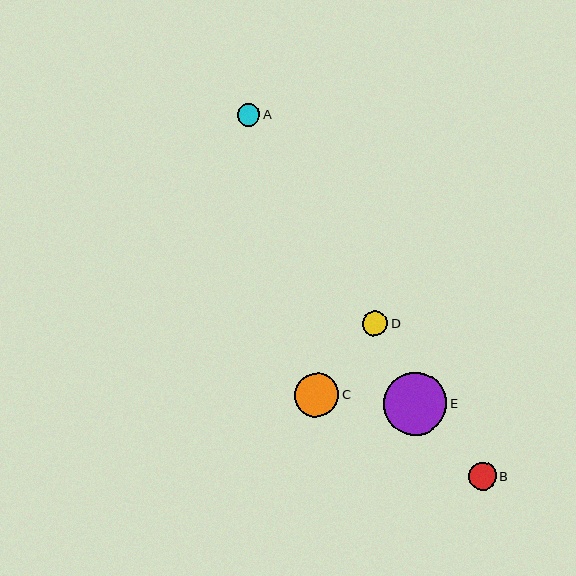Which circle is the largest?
Circle E is the largest with a size of approximately 63 pixels.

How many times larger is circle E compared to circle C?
Circle E is approximately 1.4 times the size of circle C.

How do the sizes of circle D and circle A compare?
Circle D and circle A are approximately the same size.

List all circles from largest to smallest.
From largest to smallest: E, C, B, D, A.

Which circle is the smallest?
Circle A is the smallest with a size of approximately 23 pixels.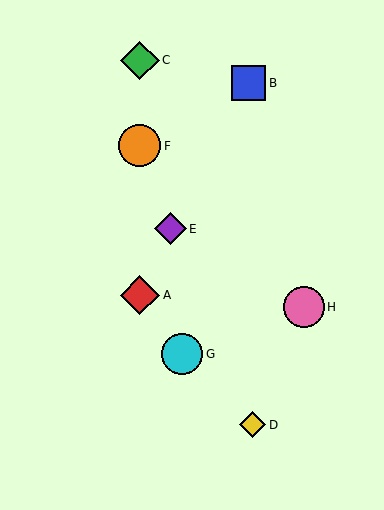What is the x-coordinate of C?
Object C is at x≈140.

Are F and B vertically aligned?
No, F is at x≈140 and B is at x≈248.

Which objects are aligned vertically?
Objects A, C, F are aligned vertically.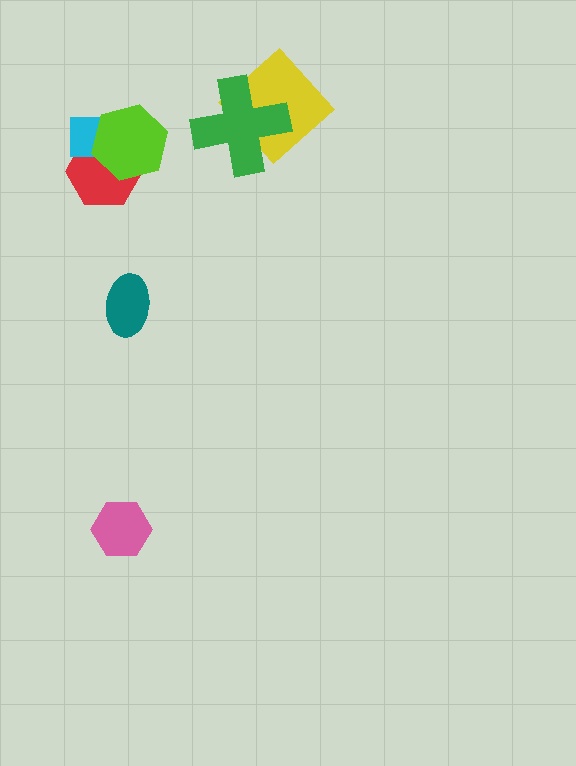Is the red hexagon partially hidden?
Yes, it is partially covered by another shape.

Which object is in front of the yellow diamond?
The green cross is in front of the yellow diamond.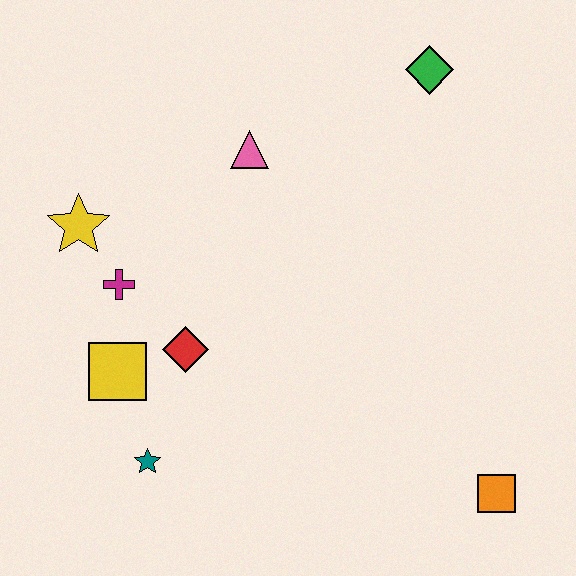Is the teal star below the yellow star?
Yes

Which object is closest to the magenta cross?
The yellow star is closest to the magenta cross.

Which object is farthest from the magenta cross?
The orange square is farthest from the magenta cross.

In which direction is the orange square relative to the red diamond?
The orange square is to the right of the red diamond.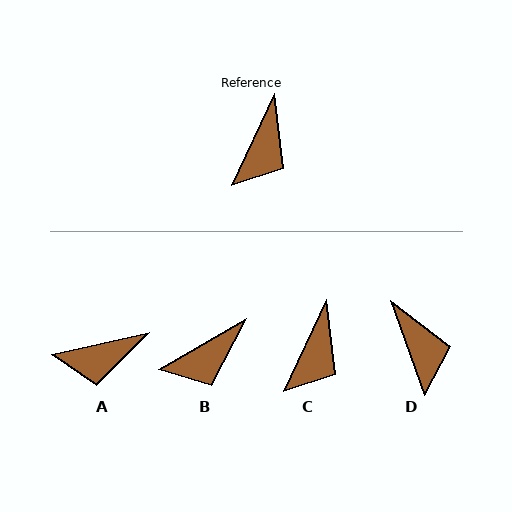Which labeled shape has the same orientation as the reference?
C.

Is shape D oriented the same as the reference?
No, it is off by about 45 degrees.